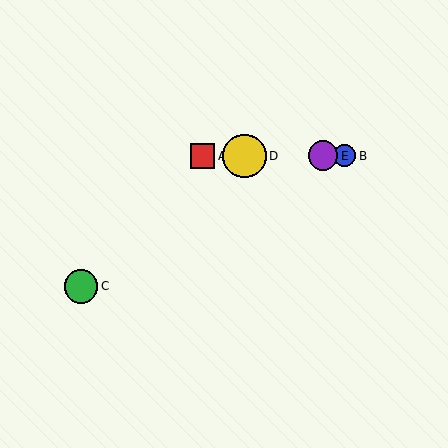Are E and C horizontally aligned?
No, E is at y≈156 and C is at y≈286.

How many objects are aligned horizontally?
4 objects (A, B, D, E) are aligned horizontally.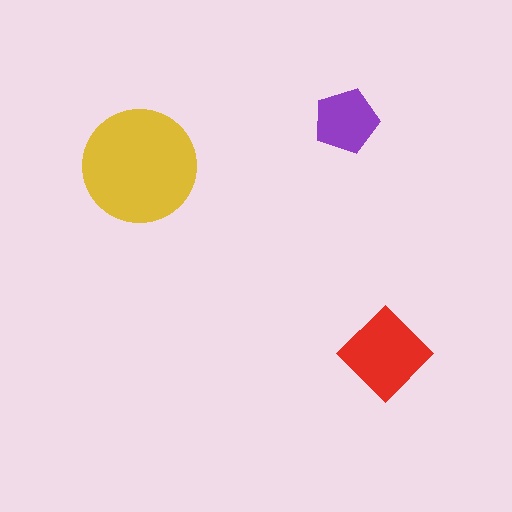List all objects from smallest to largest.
The purple pentagon, the red diamond, the yellow circle.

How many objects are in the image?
There are 3 objects in the image.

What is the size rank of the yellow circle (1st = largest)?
1st.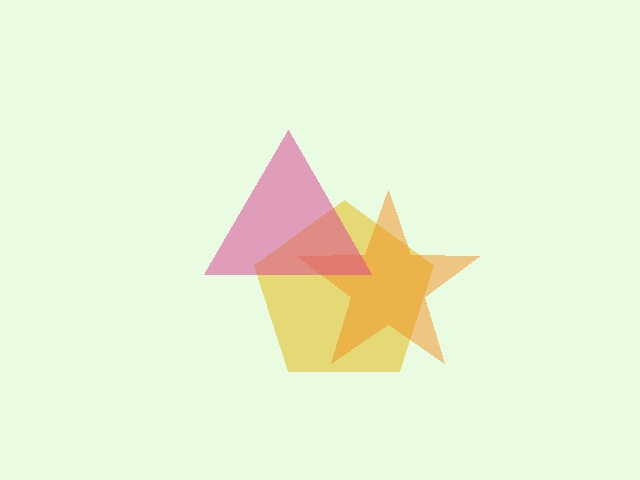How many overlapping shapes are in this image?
There are 3 overlapping shapes in the image.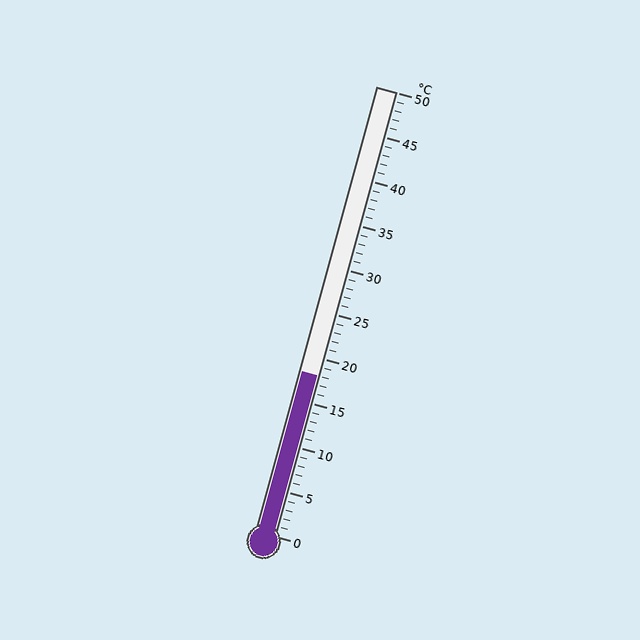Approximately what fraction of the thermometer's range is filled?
The thermometer is filled to approximately 35% of its range.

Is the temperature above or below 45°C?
The temperature is below 45°C.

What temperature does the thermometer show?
The thermometer shows approximately 18°C.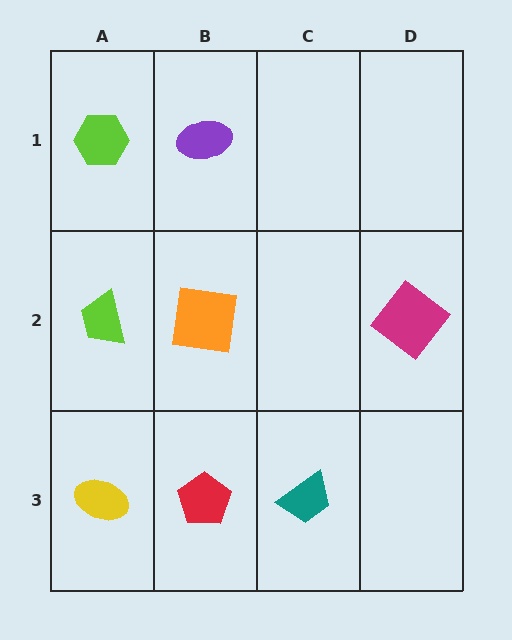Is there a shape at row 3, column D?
No, that cell is empty.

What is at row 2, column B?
An orange square.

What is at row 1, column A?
A lime hexagon.